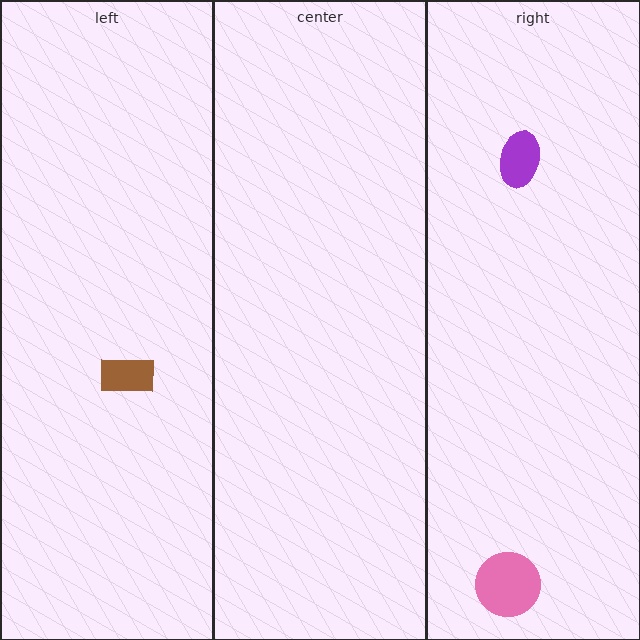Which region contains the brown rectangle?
The left region.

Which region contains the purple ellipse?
The right region.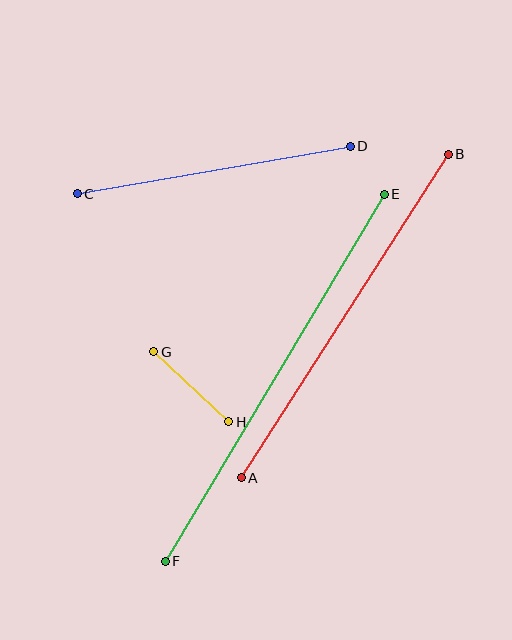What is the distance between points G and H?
The distance is approximately 103 pixels.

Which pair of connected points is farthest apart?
Points E and F are farthest apart.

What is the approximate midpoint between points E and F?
The midpoint is at approximately (275, 378) pixels.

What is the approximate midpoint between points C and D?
The midpoint is at approximately (214, 170) pixels.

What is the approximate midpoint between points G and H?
The midpoint is at approximately (191, 387) pixels.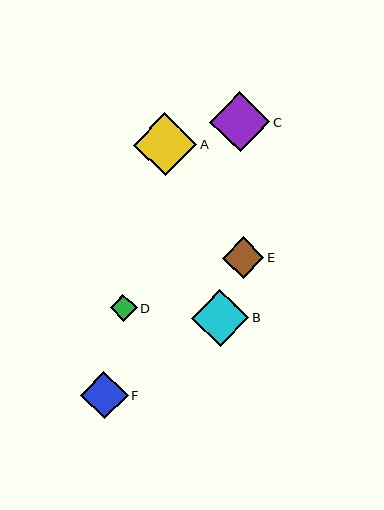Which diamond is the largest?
Diamond A is the largest with a size of approximately 63 pixels.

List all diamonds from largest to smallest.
From largest to smallest: A, C, B, F, E, D.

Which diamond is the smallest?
Diamond D is the smallest with a size of approximately 27 pixels.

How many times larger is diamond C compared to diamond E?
Diamond C is approximately 1.4 times the size of diamond E.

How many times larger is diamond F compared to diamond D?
Diamond F is approximately 1.8 times the size of diamond D.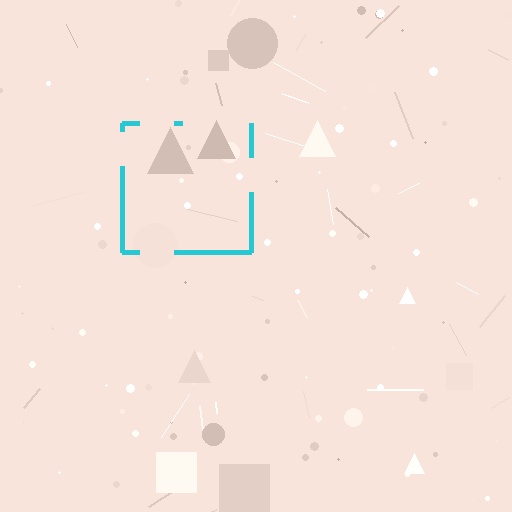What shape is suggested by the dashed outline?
The dashed outline suggests a square.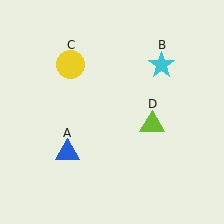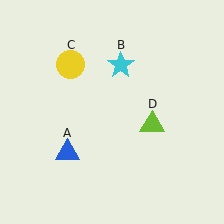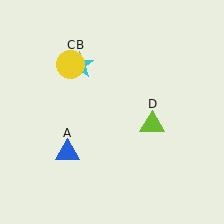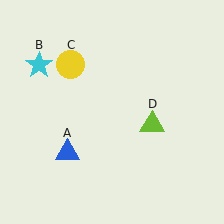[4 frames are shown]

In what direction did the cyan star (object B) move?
The cyan star (object B) moved left.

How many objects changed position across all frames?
1 object changed position: cyan star (object B).